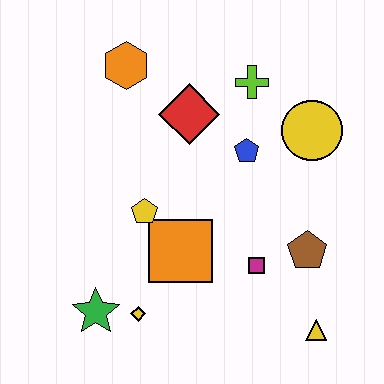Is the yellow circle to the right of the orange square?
Yes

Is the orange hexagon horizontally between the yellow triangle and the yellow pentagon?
No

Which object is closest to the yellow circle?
The blue pentagon is closest to the yellow circle.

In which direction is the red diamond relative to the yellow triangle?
The red diamond is above the yellow triangle.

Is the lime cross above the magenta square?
Yes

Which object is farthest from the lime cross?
The green star is farthest from the lime cross.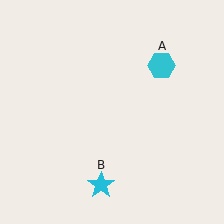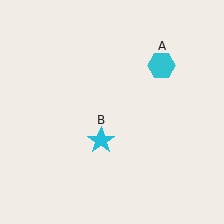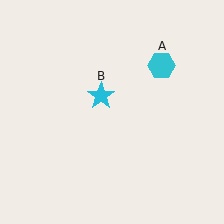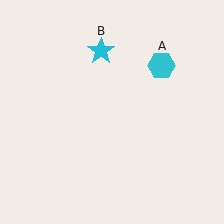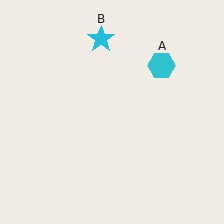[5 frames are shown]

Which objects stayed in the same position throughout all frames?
Cyan hexagon (object A) remained stationary.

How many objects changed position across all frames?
1 object changed position: cyan star (object B).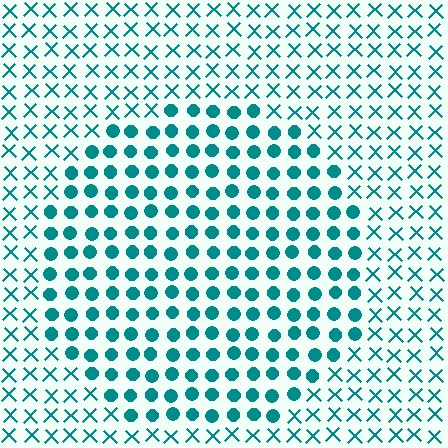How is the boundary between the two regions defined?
The boundary is defined by a change in element shape: circles inside vs. X marks outside. All elements share the same color and spacing.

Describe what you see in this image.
The image is filled with small teal elements arranged in a uniform grid. A circle-shaped region contains circles, while the surrounding area contains X marks. The boundary is defined purely by the change in element shape.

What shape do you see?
I see a circle.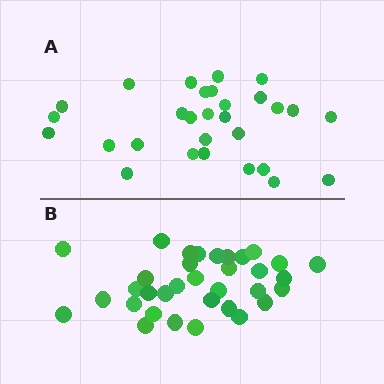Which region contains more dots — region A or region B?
Region B (the bottom region) has more dots.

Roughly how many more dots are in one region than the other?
Region B has about 5 more dots than region A.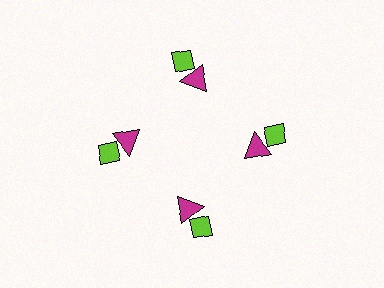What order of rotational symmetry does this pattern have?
This pattern has 4-fold rotational symmetry.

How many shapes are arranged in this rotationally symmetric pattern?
There are 8 shapes, arranged in 4 groups of 2.